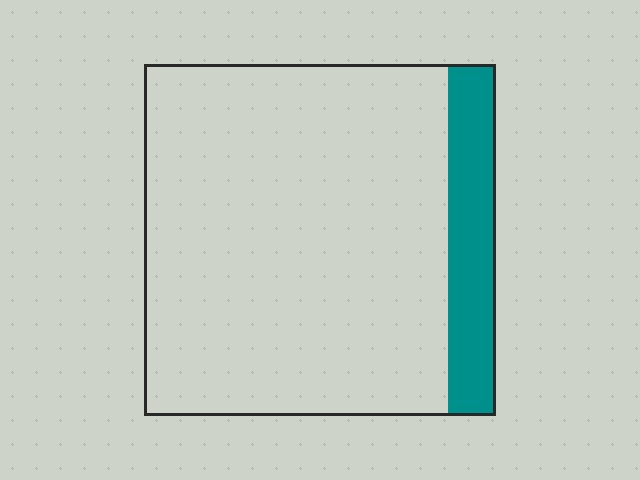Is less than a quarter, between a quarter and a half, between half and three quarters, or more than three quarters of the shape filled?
Less than a quarter.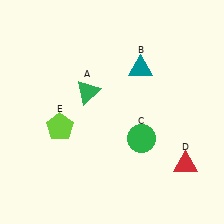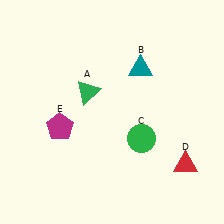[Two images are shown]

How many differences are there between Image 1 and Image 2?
There is 1 difference between the two images.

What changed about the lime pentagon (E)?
In Image 1, E is lime. In Image 2, it changed to magenta.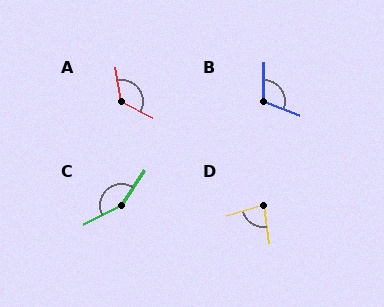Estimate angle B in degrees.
Approximately 109 degrees.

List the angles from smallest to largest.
D (81°), B (109°), A (125°), C (150°).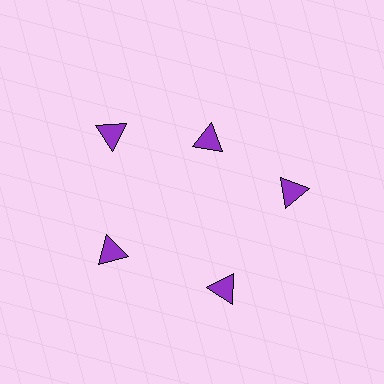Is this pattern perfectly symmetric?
No. The 5 purple triangles are arranged in a ring, but one element near the 1 o'clock position is pulled inward toward the center, breaking the 5-fold rotational symmetry.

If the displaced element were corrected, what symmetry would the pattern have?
It would have 5-fold rotational symmetry — the pattern would map onto itself every 72 degrees.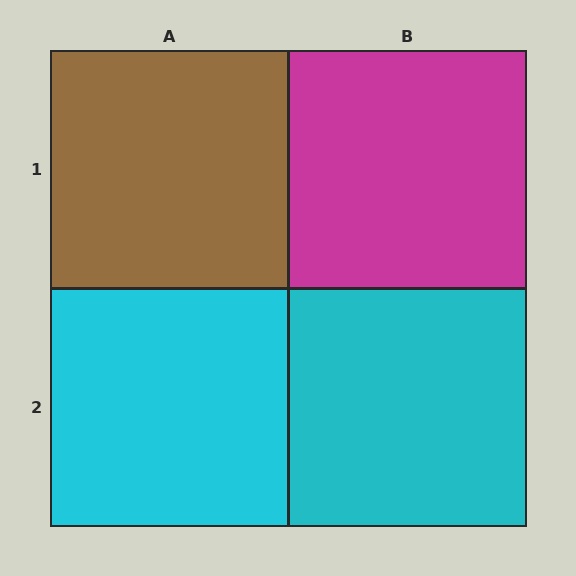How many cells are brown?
1 cell is brown.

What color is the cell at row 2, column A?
Cyan.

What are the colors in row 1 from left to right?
Brown, magenta.